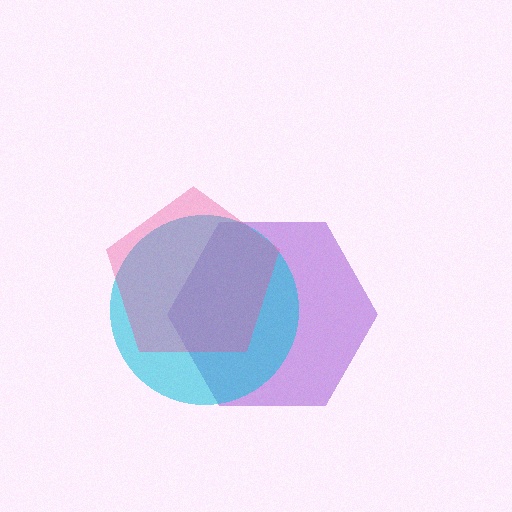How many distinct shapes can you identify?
There are 3 distinct shapes: a purple hexagon, a cyan circle, a pink pentagon.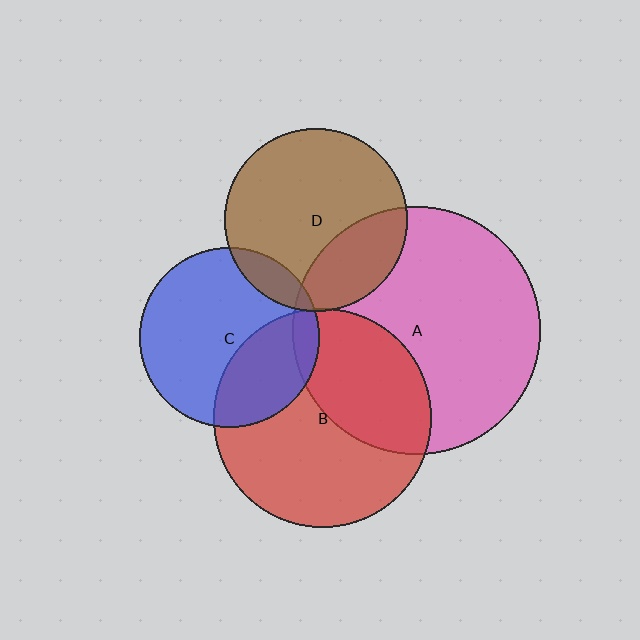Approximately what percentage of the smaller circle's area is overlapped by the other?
Approximately 10%.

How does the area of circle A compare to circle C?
Approximately 1.9 times.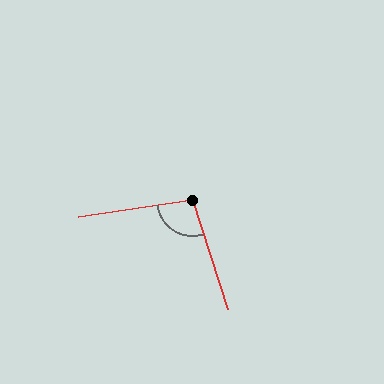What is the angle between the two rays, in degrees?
Approximately 99 degrees.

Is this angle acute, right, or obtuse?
It is obtuse.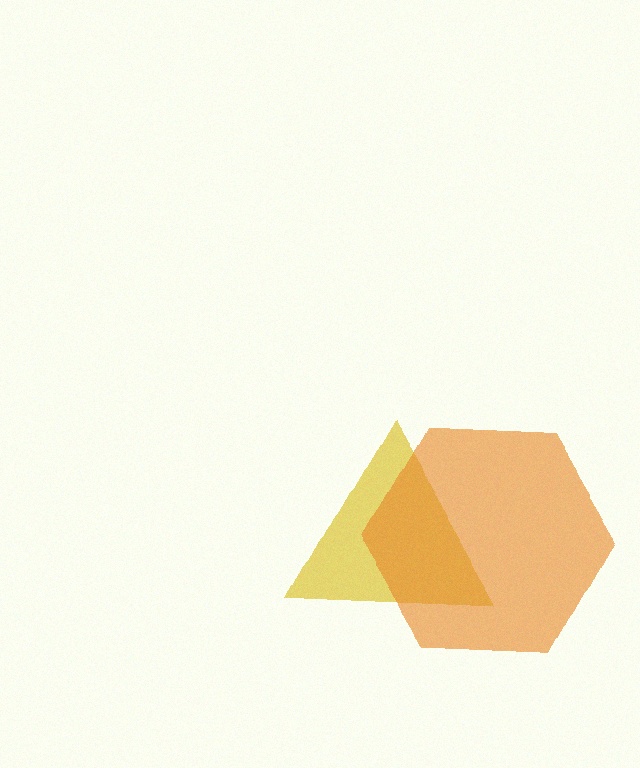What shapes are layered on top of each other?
The layered shapes are: a yellow triangle, an orange hexagon.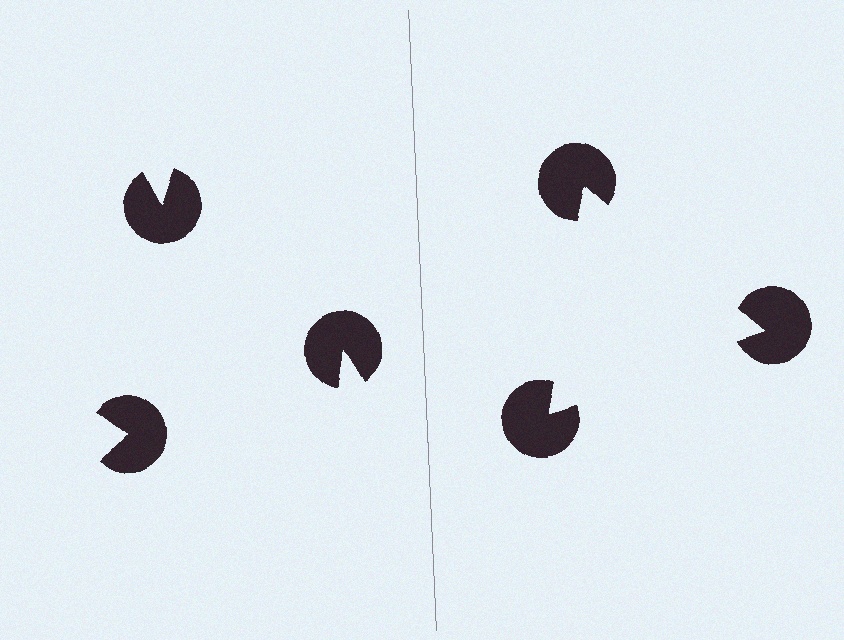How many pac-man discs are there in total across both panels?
6 — 3 on each side.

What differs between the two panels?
The pac-man discs are positioned identically on both sides; only the wedge orientations differ. On the right they align to a triangle; on the left they are misaligned.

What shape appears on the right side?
An illusory triangle.